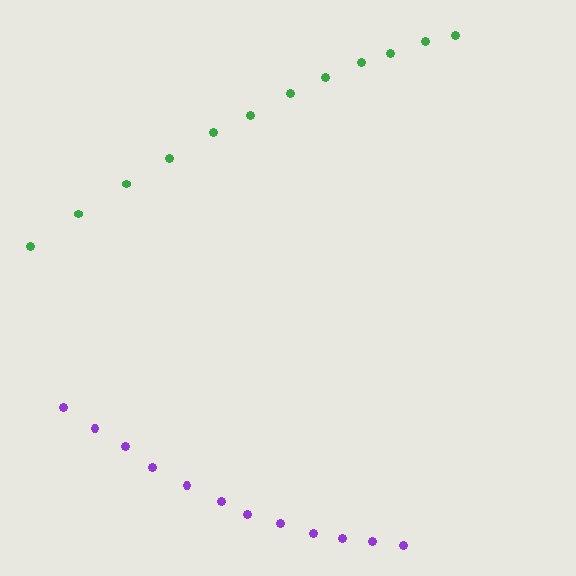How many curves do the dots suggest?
There are 2 distinct paths.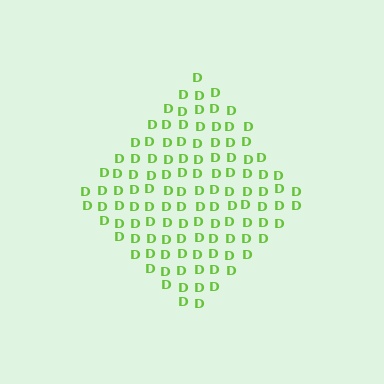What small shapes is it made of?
It is made of small letter D's.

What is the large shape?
The large shape is a diamond.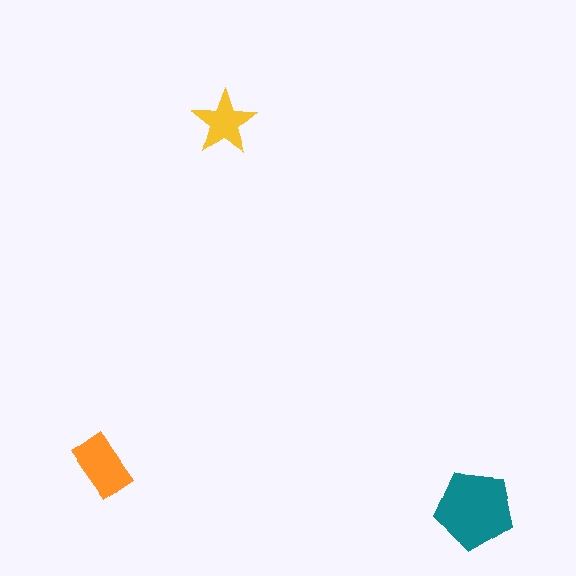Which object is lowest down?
The teal pentagon is bottommost.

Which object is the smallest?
The yellow star.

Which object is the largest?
The teal pentagon.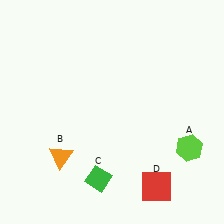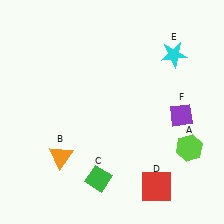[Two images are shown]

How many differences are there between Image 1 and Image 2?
There are 2 differences between the two images.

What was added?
A cyan star (E), a purple diamond (F) were added in Image 2.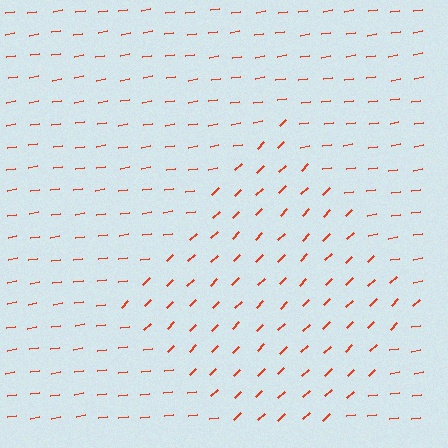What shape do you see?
I see a diamond.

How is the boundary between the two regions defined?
The boundary is defined purely by a change in line orientation (approximately 35 degrees difference). All lines are the same color and thickness.